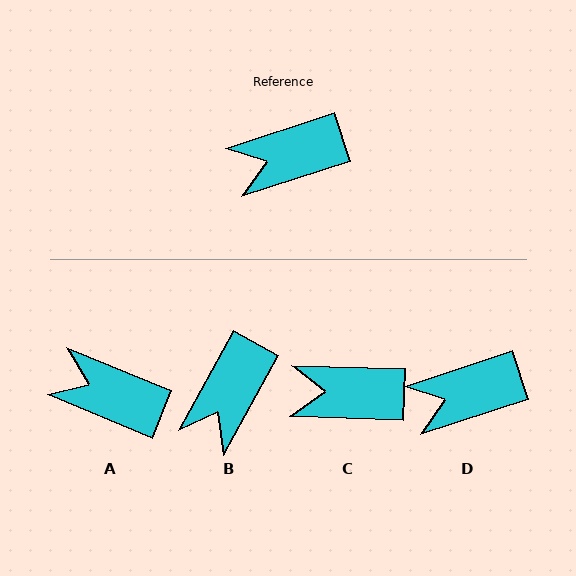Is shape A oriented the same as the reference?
No, it is off by about 41 degrees.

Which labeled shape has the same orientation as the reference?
D.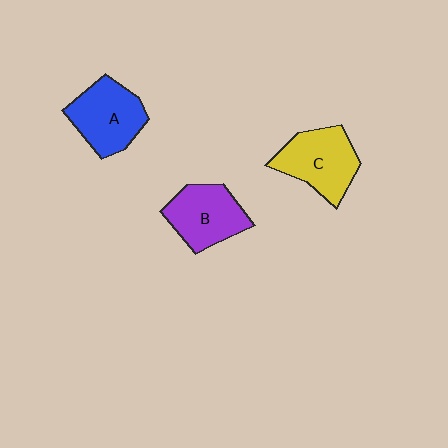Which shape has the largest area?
Shape C (yellow).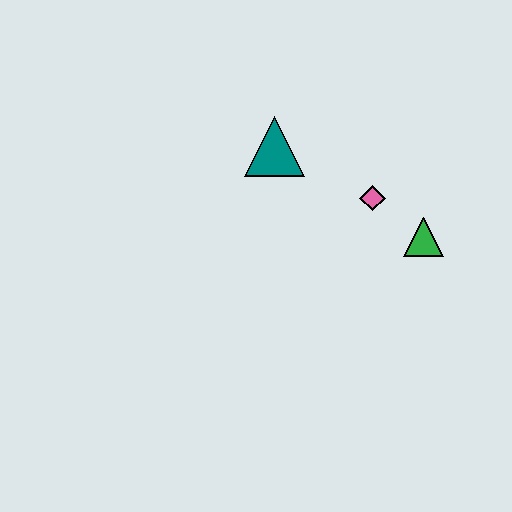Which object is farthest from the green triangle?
The teal triangle is farthest from the green triangle.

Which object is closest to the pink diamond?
The green triangle is closest to the pink diamond.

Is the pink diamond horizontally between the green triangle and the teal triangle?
Yes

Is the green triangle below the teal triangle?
Yes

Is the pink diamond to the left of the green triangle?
Yes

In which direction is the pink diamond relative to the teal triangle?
The pink diamond is to the right of the teal triangle.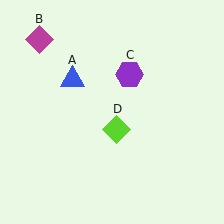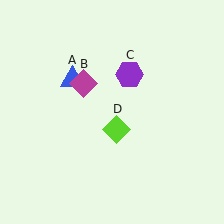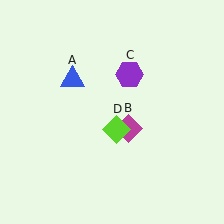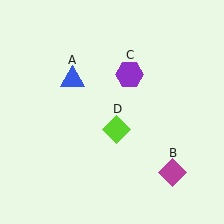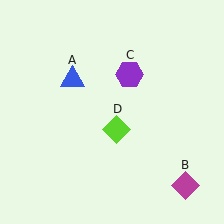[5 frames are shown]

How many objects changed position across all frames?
1 object changed position: magenta diamond (object B).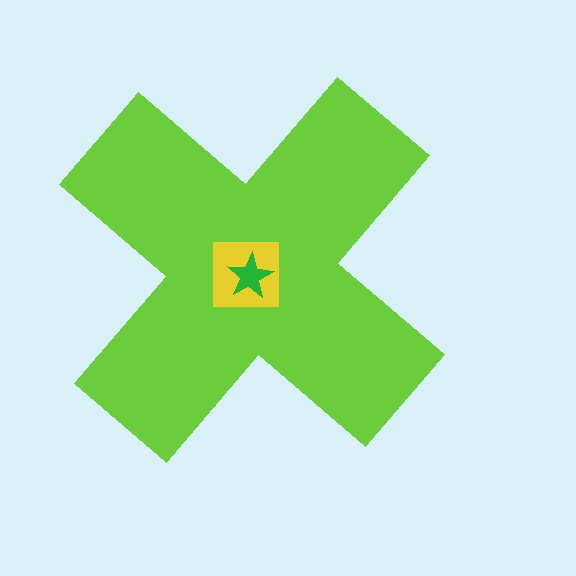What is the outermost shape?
The lime cross.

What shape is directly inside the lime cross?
The yellow square.